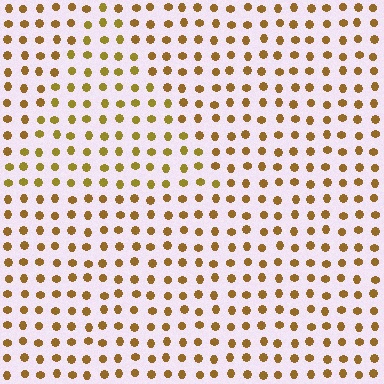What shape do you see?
I see a triangle.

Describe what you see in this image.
The image is filled with small brown elements in a uniform arrangement. A triangle-shaped region is visible where the elements are tinted to a slightly different hue, forming a subtle color boundary.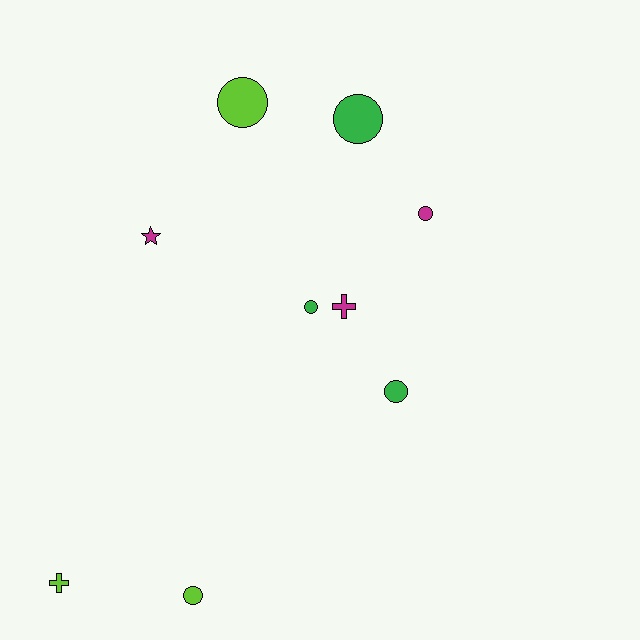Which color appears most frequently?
Lime, with 3 objects.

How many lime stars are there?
There are no lime stars.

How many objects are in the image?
There are 9 objects.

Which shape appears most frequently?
Circle, with 6 objects.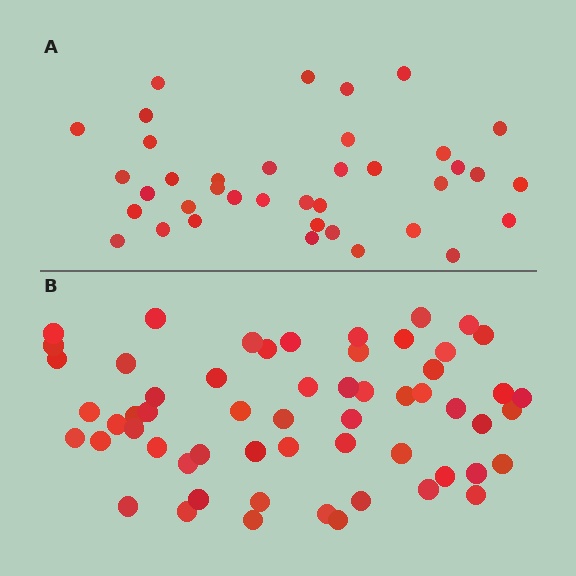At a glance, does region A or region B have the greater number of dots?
Region B (the bottom region) has more dots.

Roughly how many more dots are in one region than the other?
Region B has approximately 20 more dots than region A.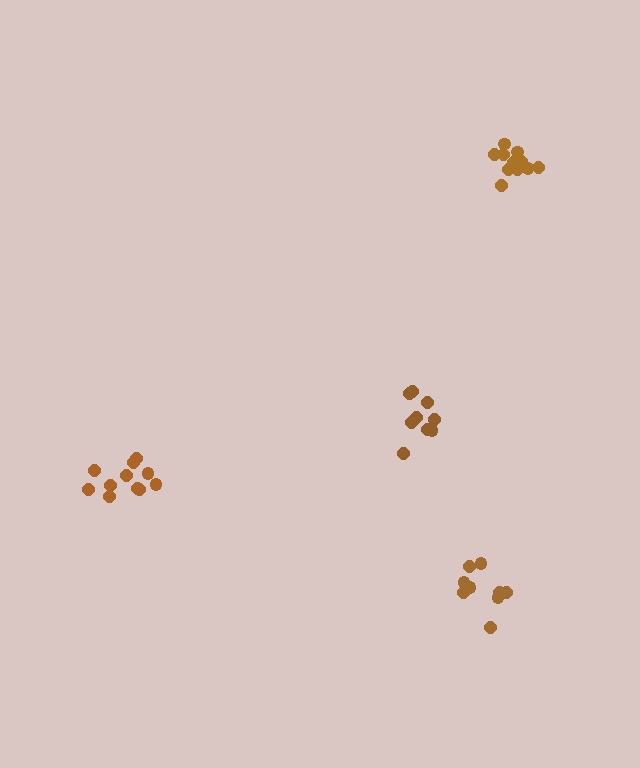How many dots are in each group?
Group 1: 9 dots, Group 2: 11 dots, Group 3: 9 dots, Group 4: 13 dots (42 total).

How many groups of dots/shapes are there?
There are 4 groups.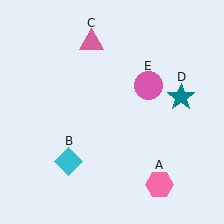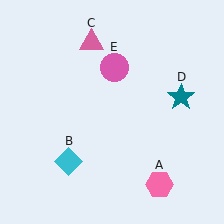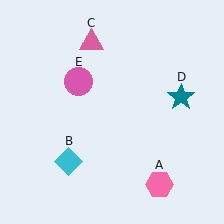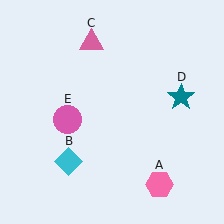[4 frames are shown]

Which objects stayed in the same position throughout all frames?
Pink hexagon (object A) and cyan diamond (object B) and pink triangle (object C) and teal star (object D) remained stationary.